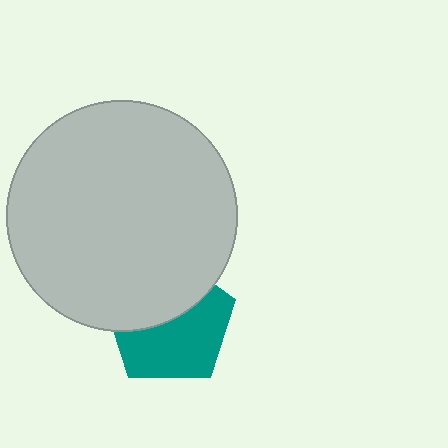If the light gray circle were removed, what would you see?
You would see the complete teal pentagon.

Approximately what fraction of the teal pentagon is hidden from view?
Roughly 45% of the teal pentagon is hidden behind the light gray circle.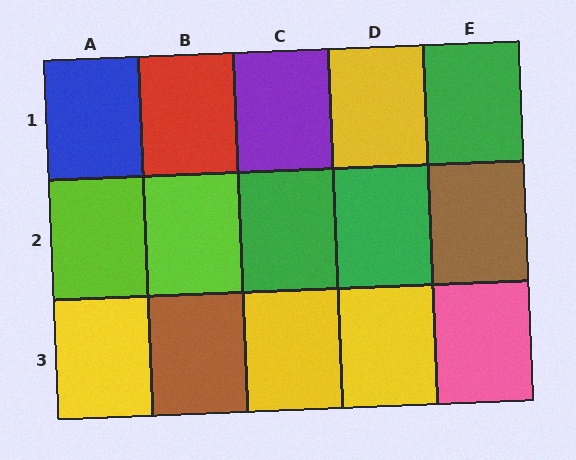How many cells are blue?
1 cell is blue.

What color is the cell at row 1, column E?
Green.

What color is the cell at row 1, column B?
Red.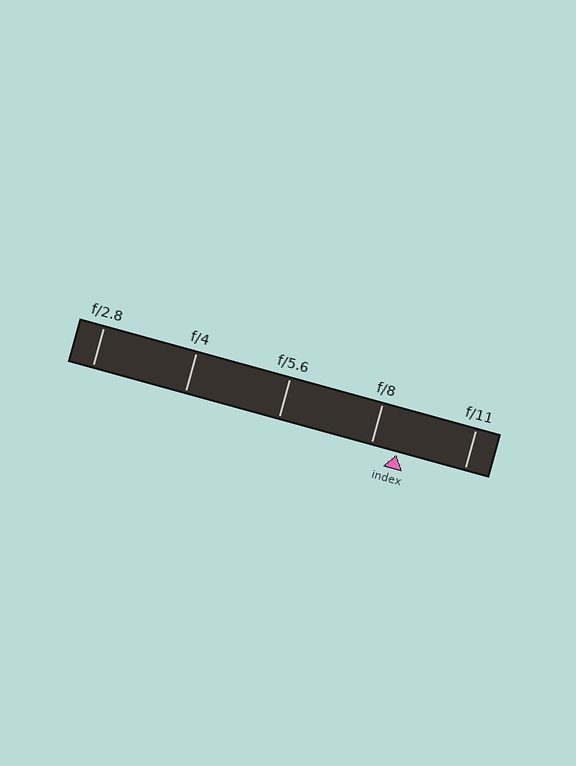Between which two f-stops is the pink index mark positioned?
The index mark is between f/8 and f/11.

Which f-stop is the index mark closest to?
The index mark is closest to f/8.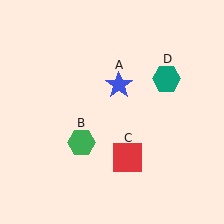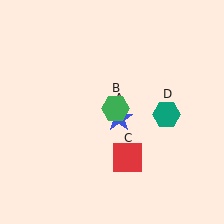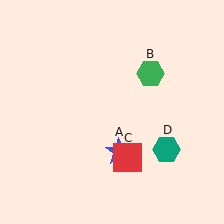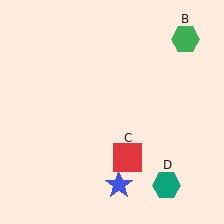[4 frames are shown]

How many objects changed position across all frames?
3 objects changed position: blue star (object A), green hexagon (object B), teal hexagon (object D).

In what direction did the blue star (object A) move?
The blue star (object A) moved down.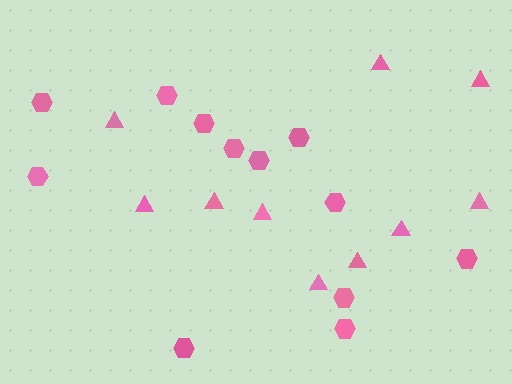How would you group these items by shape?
There are 2 groups: one group of triangles (10) and one group of hexagons (12).